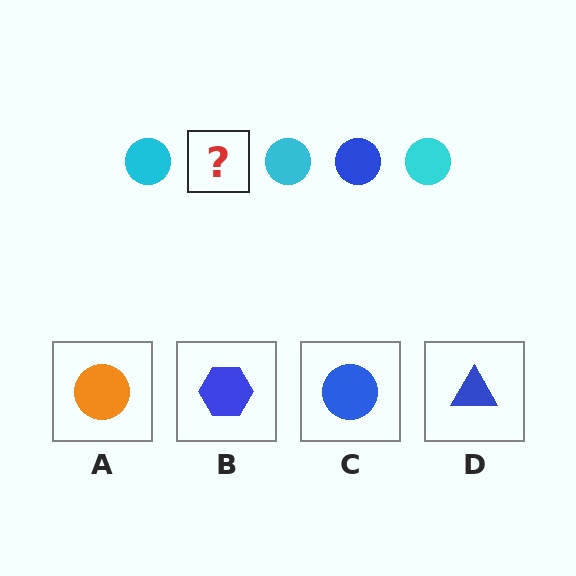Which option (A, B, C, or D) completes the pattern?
C.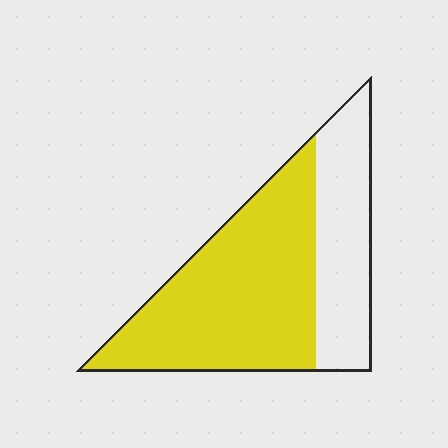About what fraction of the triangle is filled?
About two thirds (2/3).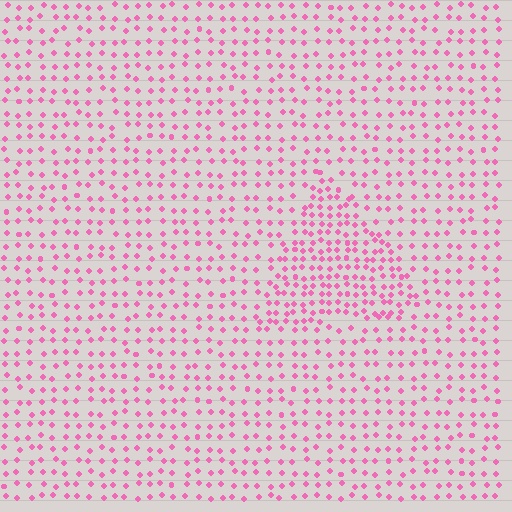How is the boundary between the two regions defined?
The boundary is defined by a change in element density (approximately 1.9x ratio). All elements are the same color, size, and shape.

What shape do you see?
I see a triangle.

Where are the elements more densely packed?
The elements are more densely packed inside the triangle boundary.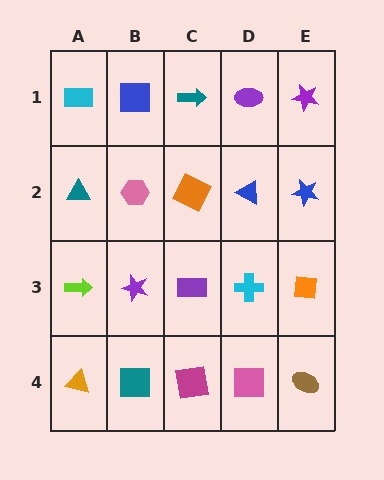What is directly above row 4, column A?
A lime arrow.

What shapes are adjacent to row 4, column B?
A purple star (row 3, column B), an orange triangle (row 4, column A), a magenta square (row 4, column C).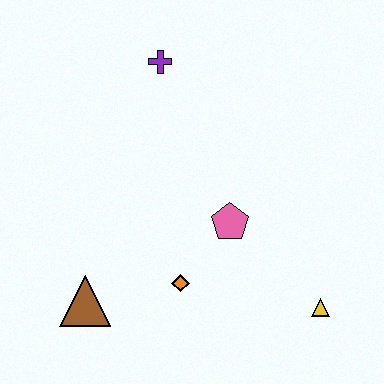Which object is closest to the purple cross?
The pink pentagon is closest to the purple cross.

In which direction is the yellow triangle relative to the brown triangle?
The yellow triangle is to the right of the brown triangle.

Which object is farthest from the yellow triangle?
The purple cross is farthest from the yellow triangle.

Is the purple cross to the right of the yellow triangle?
No